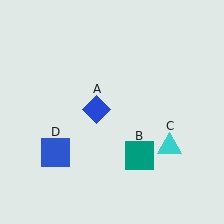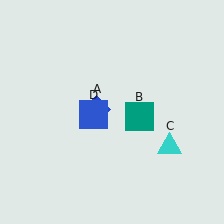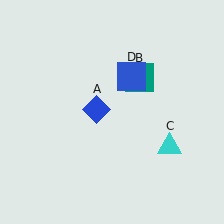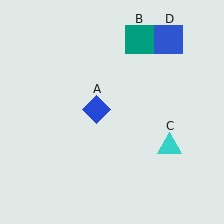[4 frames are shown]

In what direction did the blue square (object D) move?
The blue square (object D) moved up and to the right.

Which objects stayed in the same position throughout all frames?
Blue diamond (object A) and cyan triangle (object C) remained stationary.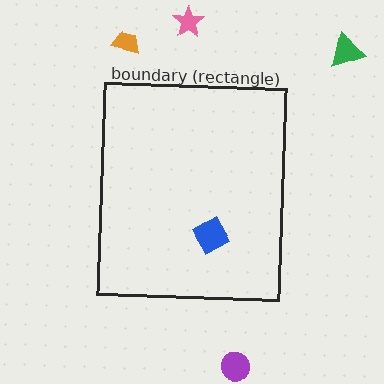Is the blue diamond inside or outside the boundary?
Inside.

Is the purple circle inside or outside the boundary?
Outside.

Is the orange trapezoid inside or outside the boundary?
Outside.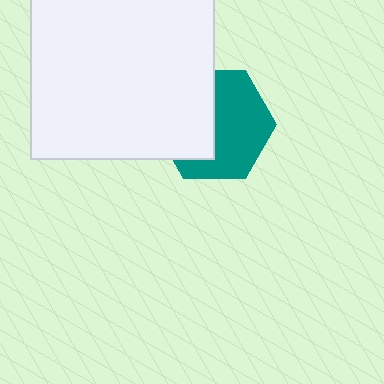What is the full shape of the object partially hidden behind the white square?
The partially hidden object is a teal hexagon.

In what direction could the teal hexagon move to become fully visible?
The teal hexagon could move right. That would shift it out from behind the white square entirely.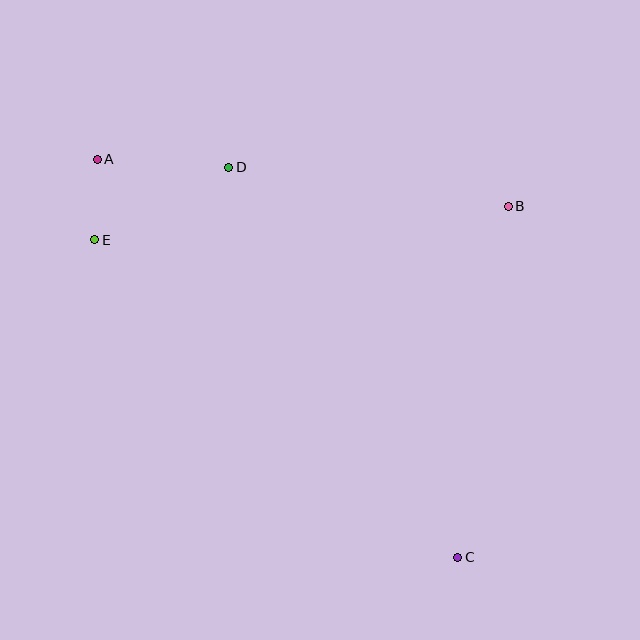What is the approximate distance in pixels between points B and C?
The distance between B and C is approximately 355 pixels.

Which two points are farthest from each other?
Points A and C are farthest from each other.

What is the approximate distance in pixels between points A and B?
The distance between A and B is approximately 414 pixels.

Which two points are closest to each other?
Points A and E are closest to each other.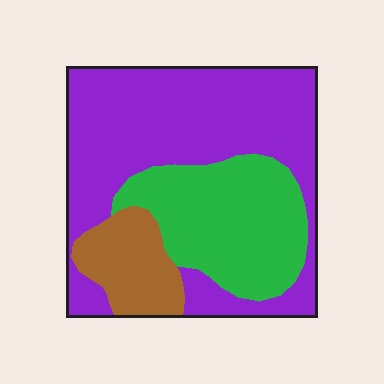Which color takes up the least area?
Brown, at roughly 15%.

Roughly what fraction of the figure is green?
Green covers roughly 30% of the figure.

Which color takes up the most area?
Purple, at roughly 55%.